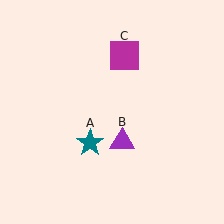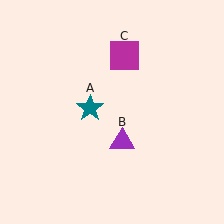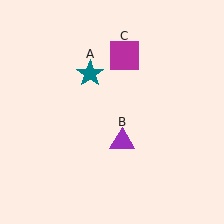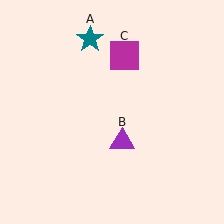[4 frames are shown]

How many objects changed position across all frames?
1 object changed position: teal star (object A).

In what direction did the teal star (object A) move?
The teal star (object A) moved up.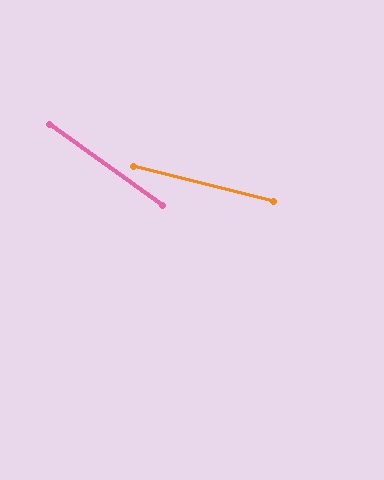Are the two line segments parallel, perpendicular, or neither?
Neither parallel nor perpendicular — they differ by about 22°.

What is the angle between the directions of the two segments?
Approximately 22 degrees.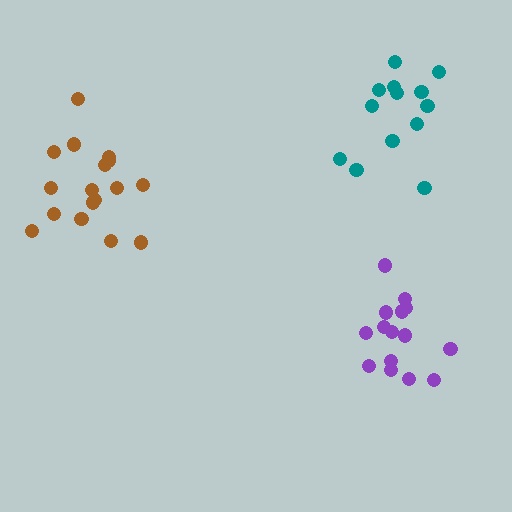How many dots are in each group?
Group 1: 15 dots, Group 2: 17 dots, Group 3: 13 dots (45 total).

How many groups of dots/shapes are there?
There are 3 groups.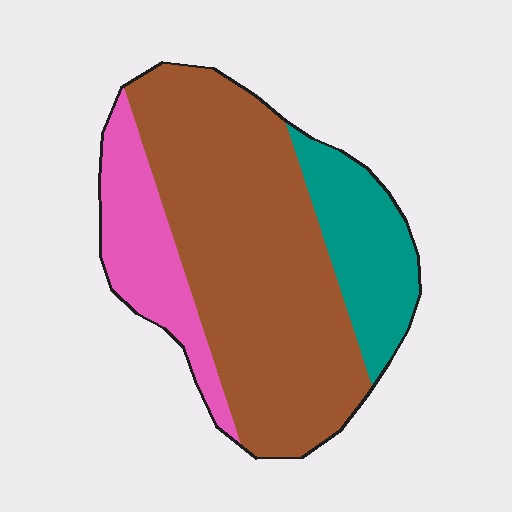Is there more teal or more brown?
Brown.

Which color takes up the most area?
Brown, at roughly 65%.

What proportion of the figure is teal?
Teal covers around 20% of the figure.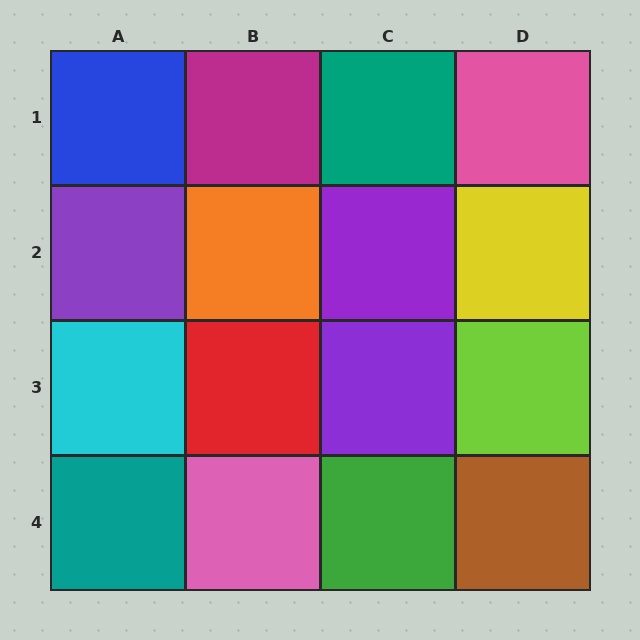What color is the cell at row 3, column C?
Purple.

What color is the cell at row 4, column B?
Pink.